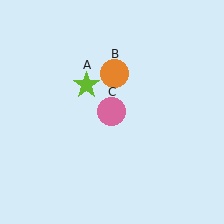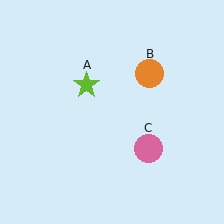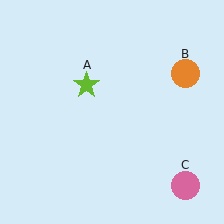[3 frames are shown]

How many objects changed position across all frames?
2 objects changed position: orange circle (object B), pink circle (object C).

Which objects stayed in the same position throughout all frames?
Lime star (object A) remained stationary.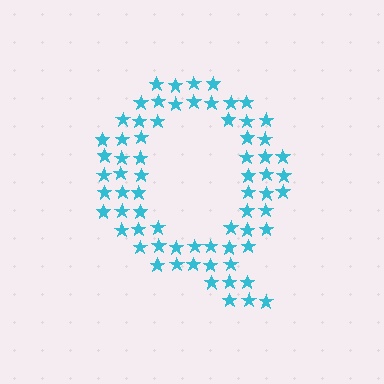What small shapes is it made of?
It is made of small stars.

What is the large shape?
The large shape is the letter Q.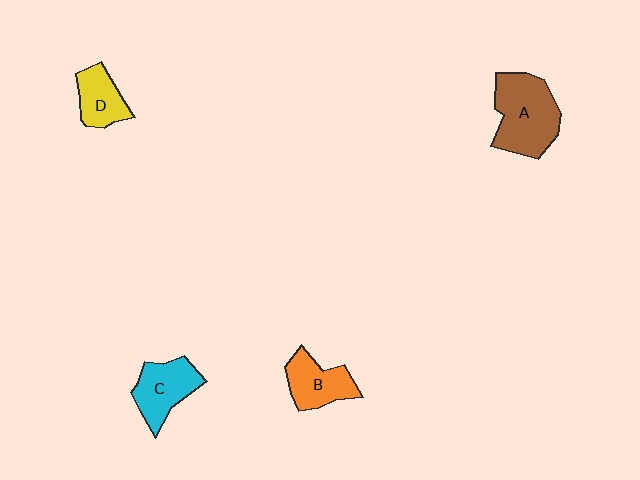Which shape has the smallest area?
Shape D (yellow).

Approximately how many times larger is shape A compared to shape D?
Approximately 1.9 times.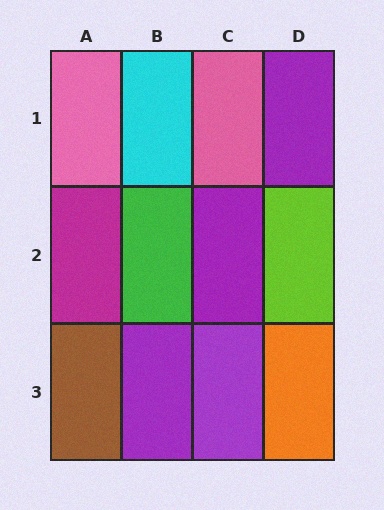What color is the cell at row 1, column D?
Purple.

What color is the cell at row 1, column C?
Pink.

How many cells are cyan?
1 cell is cyan.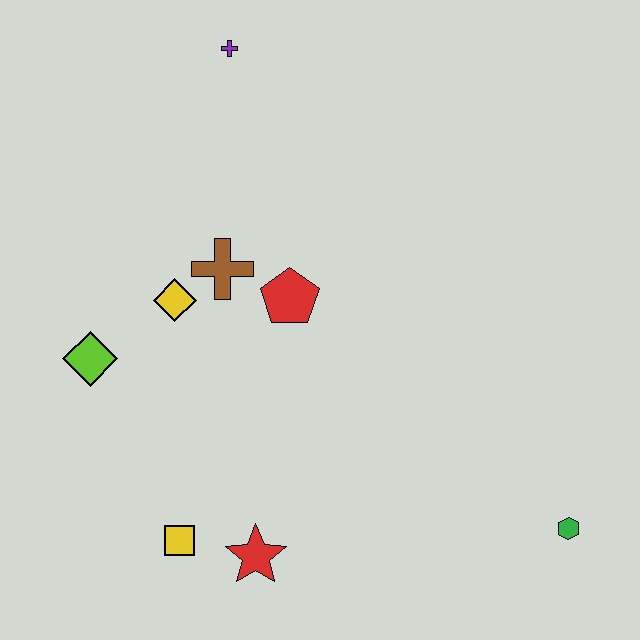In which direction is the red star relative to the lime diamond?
The red star is below the lime diamond.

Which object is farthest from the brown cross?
The green hexagon is farthest from the brown cross.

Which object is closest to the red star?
The yellow square is closest to the red star.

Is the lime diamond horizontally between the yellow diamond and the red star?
No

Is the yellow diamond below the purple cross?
Yes